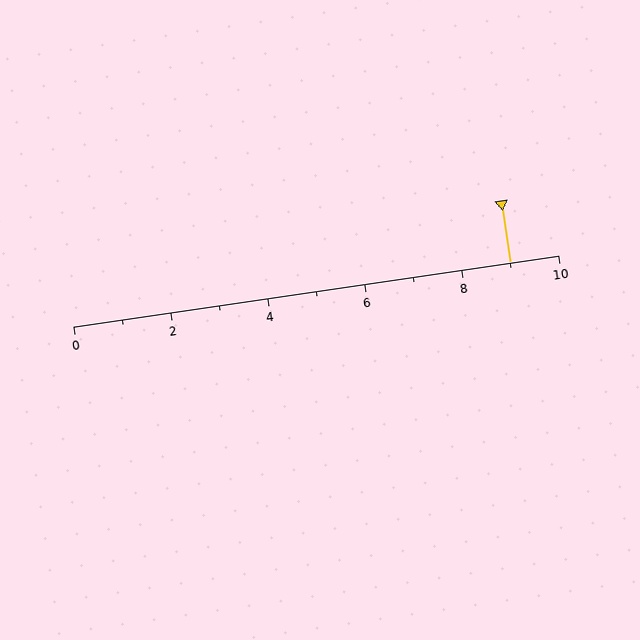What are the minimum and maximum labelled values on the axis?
The axis runs from 0 to 10.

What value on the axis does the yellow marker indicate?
The marker indicates approximately 9.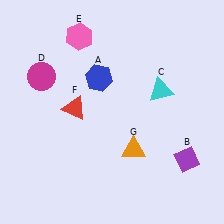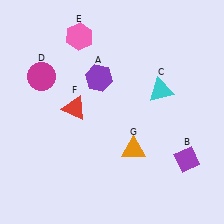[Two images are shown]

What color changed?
The hexagon (A) changed from blue in Image 1 to purple in Image 2.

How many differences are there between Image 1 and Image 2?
There is 1 difference between the two images.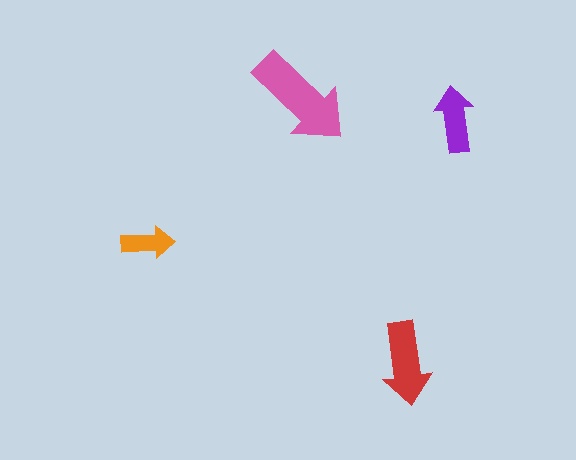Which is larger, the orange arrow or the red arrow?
The red one.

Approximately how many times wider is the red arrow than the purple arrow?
About 1.5 times wider.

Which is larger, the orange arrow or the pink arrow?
The pink one.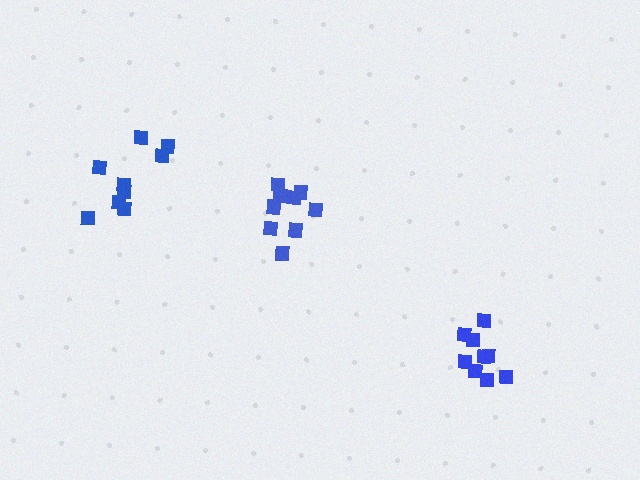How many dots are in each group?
Group 1: 9 dots, Group 2: 9 dots, Group 3: 9 dots (27 total).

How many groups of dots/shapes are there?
There are 3 groups.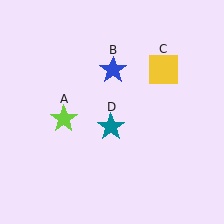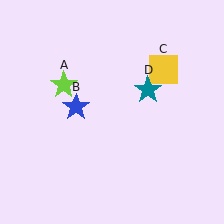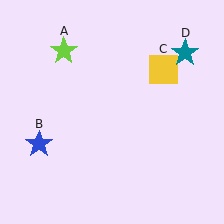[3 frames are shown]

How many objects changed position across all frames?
3 objects changed position: lime star (object A), blue star (object B), teal star (object D).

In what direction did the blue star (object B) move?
The blue star (object B) moved down and to the left.